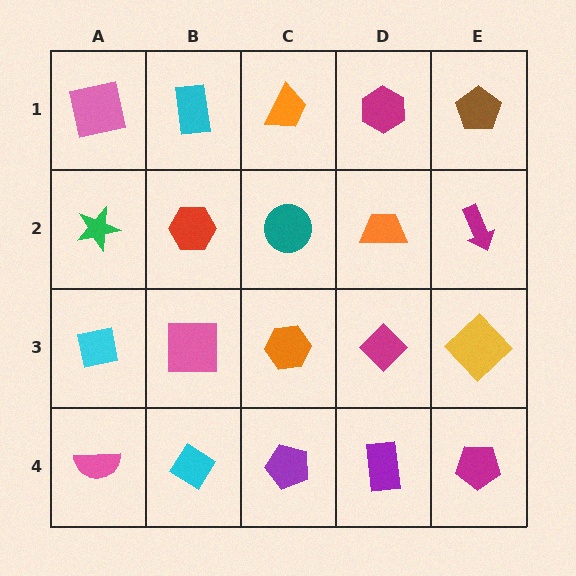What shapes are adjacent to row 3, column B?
A red hexagon (row 2, column B), a cyan diamond (row 4, column B), a cyan square (row 3, column A), an orange hexagon (row 3, column C).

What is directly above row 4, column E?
A yellow diamond.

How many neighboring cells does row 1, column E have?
2.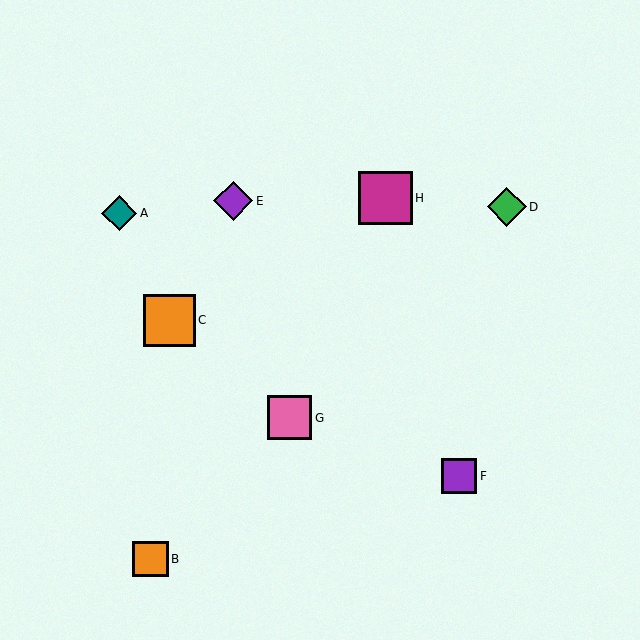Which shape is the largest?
The magenta square (labeled H) is the largest.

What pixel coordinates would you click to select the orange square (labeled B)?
Click at (150, 559) to select the orange square B.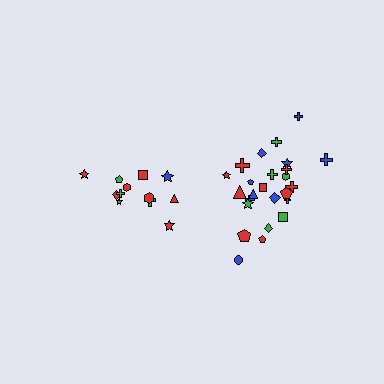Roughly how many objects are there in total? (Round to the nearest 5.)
Roughly 35 objects in total.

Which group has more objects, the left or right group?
The right group.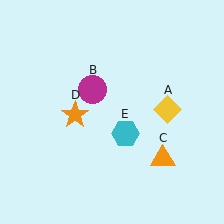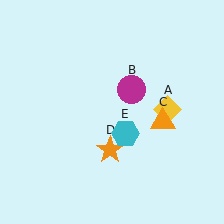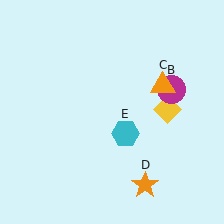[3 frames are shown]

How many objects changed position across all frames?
3 objects changed position: magenta circle (object B), orange triangle (object C), orange star (object D).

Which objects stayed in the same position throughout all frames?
Yellow diamond (object A) and cyan hexagon (object E) remained stationary.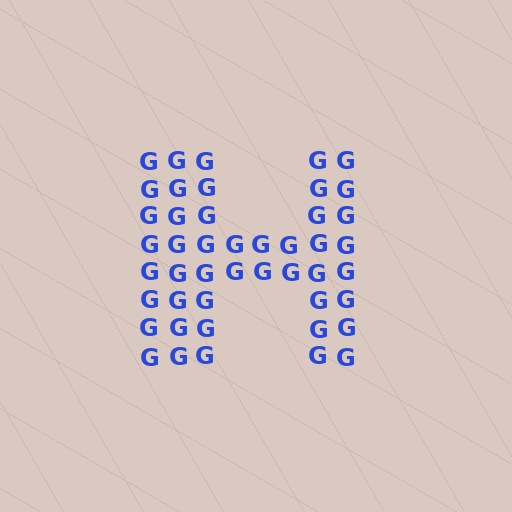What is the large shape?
The large shape is the letter H.